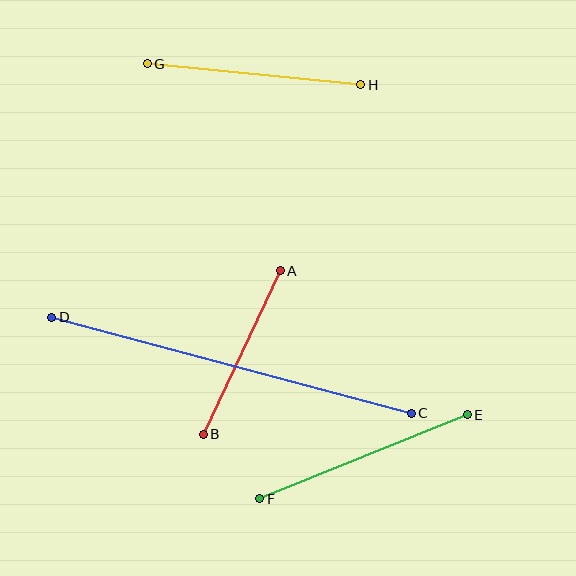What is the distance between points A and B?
The distance is approximately 181 pixels.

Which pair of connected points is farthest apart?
Points C and D are farthest apart.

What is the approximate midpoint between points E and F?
The midpoint is at approximately (363, 457) pixels.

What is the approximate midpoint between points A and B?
The midpoint is at approximately (242, 353) pixels.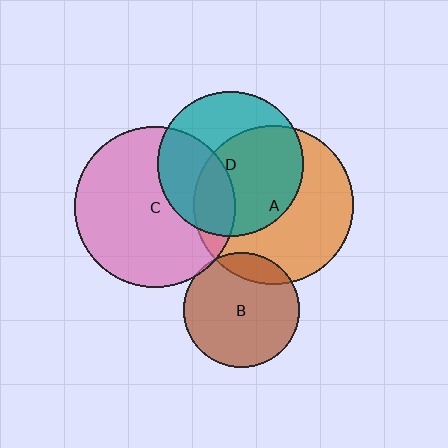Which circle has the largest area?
Circle C (pink).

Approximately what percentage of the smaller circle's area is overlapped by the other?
Approximately 55%.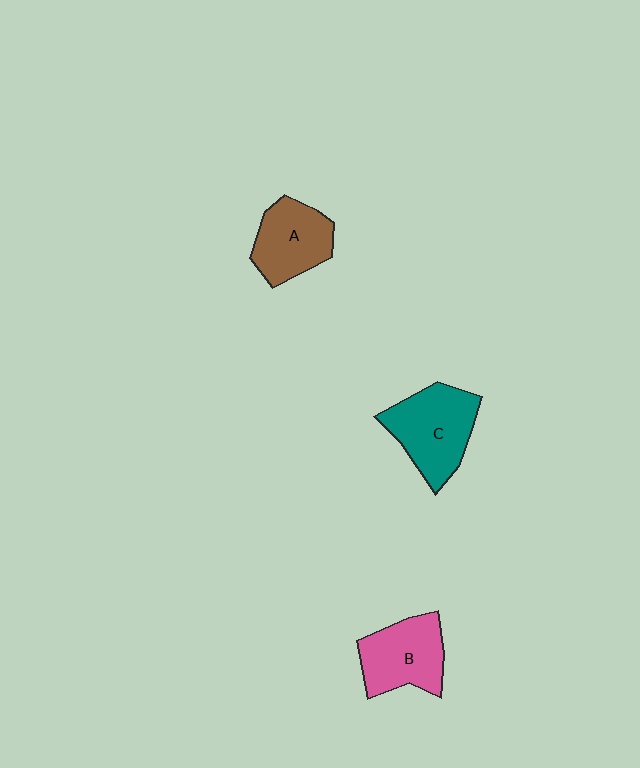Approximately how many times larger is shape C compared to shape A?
Approximately 1.3 times.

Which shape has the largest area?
Shape C (teal).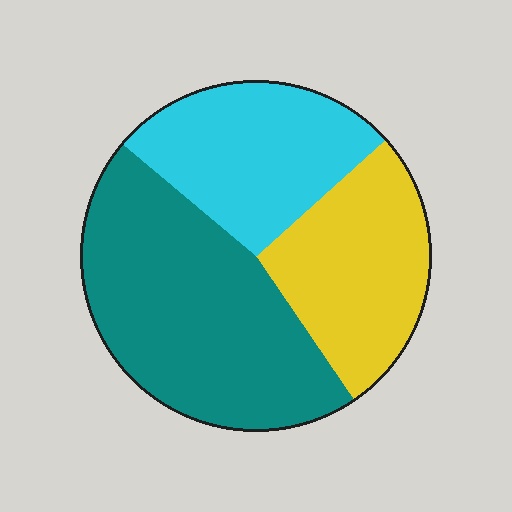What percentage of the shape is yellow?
Yellow takes up about one quarter (1/4) of the shape.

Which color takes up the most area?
Teal, at roughly 45%.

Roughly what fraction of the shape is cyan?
Cyan takes up between a sixth and a third of the shape.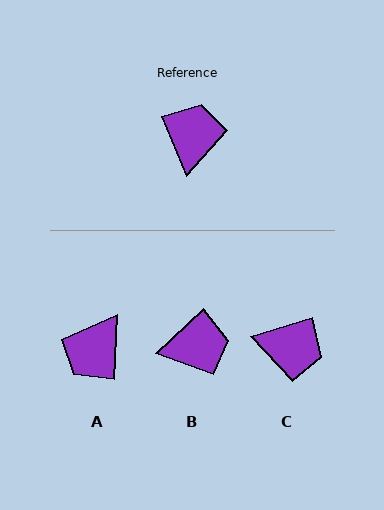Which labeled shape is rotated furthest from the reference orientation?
A, about 155 degrees away.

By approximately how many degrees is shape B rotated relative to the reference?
Approximately 69 degrees clockwise.